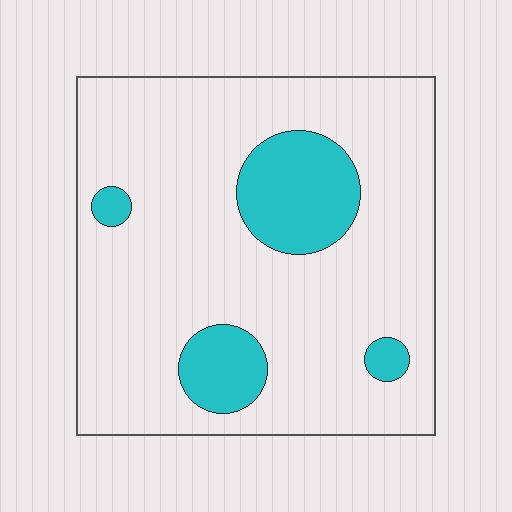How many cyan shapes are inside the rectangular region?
4.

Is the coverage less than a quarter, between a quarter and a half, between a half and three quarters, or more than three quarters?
Less than a quarter.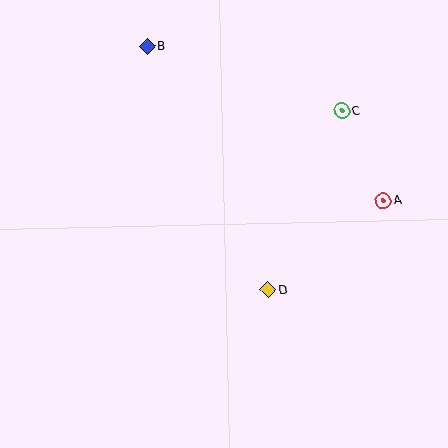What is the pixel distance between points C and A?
The distance between C and A is 98 pixels.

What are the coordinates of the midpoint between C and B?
The midpoint between C and B is at (245, 79).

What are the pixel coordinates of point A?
Point A is at (384, 200).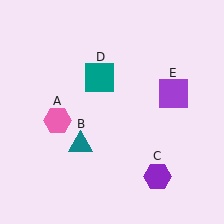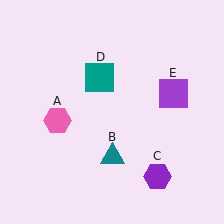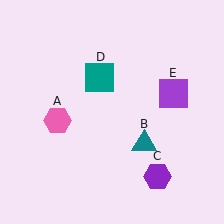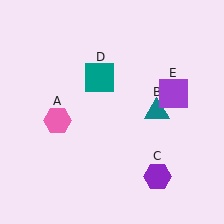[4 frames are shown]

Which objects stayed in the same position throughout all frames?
Pink hexagon (object A) and purple hexagon (object C) and teal square (object D) and purple square (object E) remained stationary.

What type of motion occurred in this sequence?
The teal triangle (object B) rotated counterclockwise around the center of the scene.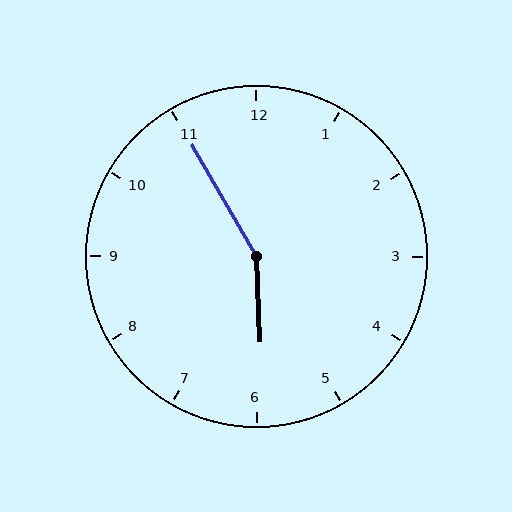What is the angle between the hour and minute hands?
Approximately 152 degrees.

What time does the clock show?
5:55.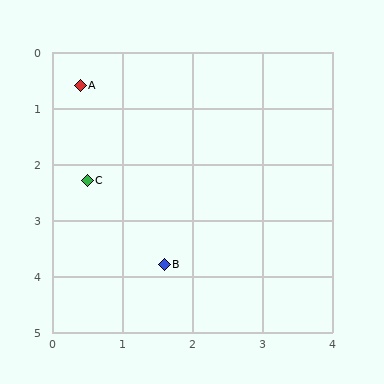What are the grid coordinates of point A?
Point A is at approximately (0.4, 0.6).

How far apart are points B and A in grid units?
Points B and A are about 3.4 grid units apart.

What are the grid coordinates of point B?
Point B is at approximately (1.6, 3.8).